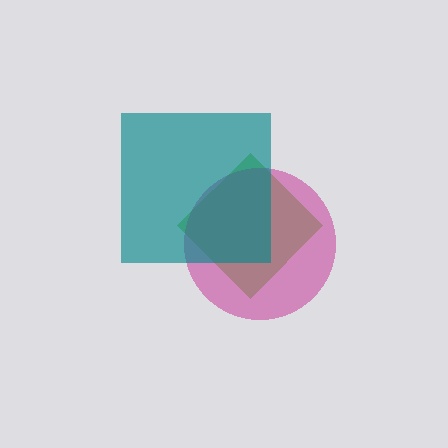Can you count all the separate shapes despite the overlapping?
Yes, there are 3 separate shapes.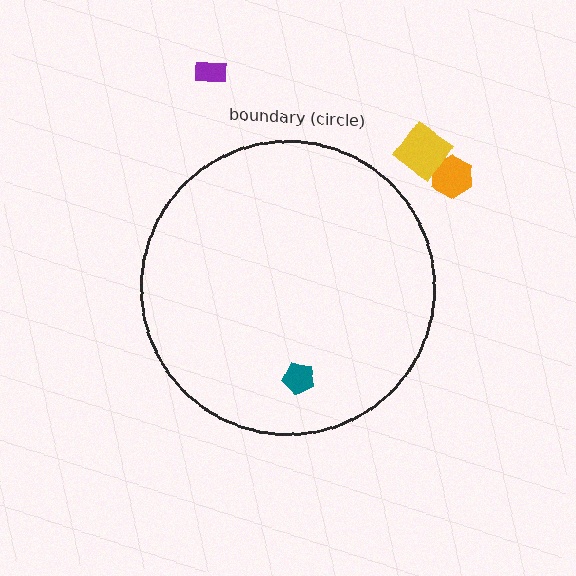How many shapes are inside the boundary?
1 inside, 3 outside.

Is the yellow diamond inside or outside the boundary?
Outside.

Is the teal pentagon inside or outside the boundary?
Inside.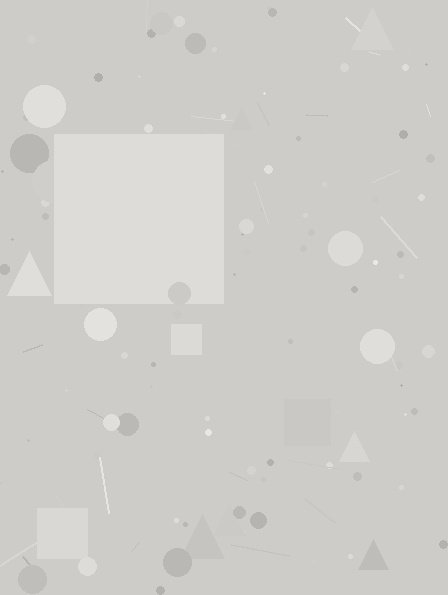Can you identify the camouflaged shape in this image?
The camouflaged shape is a square.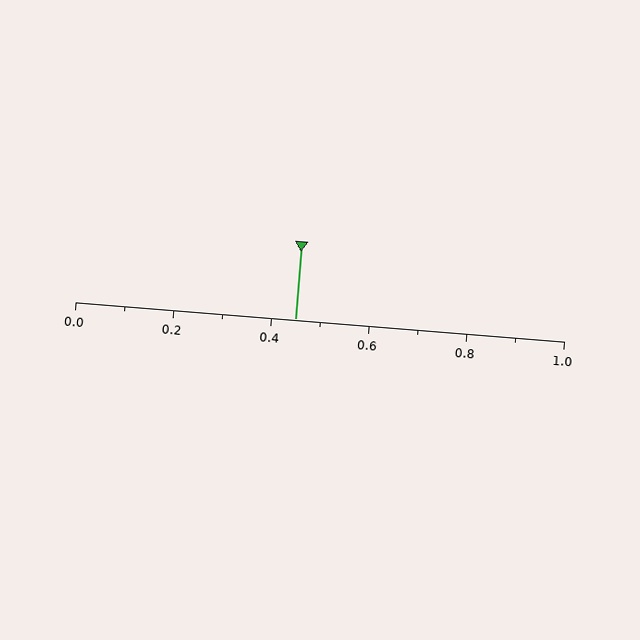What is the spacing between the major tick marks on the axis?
The major ticks are spaced 0.2 apart.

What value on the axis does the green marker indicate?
The marker indicates approximately 0.45.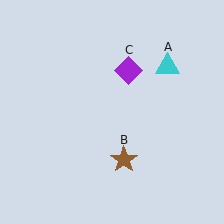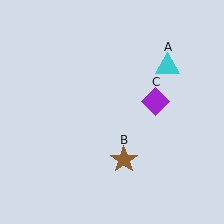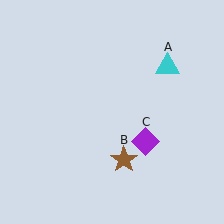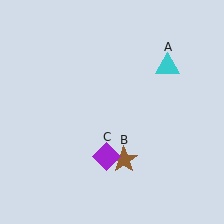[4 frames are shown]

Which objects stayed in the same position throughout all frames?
Cyan triangle (object A) and brown star (object B) remained stationary.